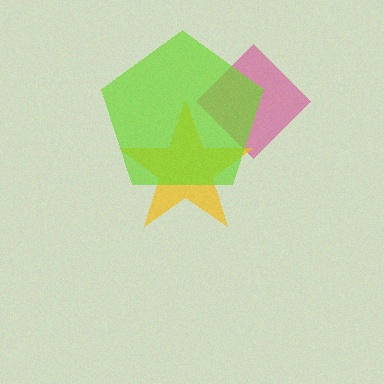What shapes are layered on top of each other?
The layered shapes are: a magenta diamond, a yellow star, a lime pentagon.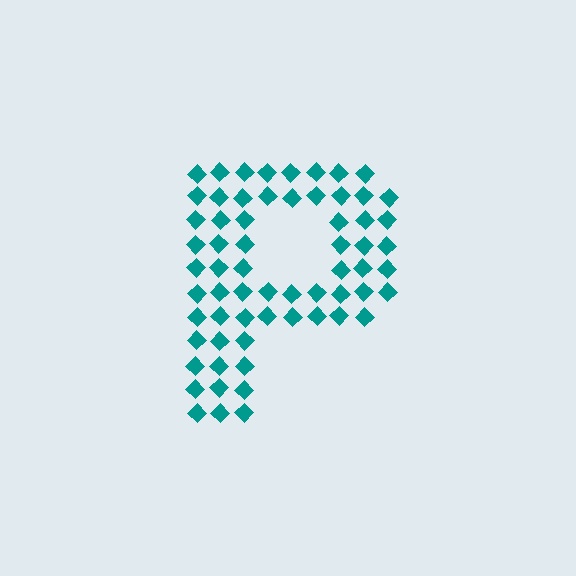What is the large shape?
The large shape is the letter P.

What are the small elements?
The small elements are diamonds.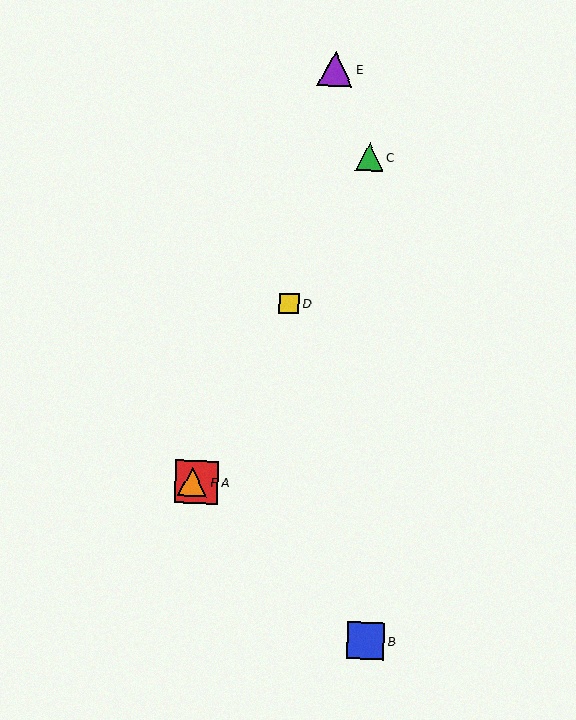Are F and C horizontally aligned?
No, F is at y≈482 and C is at y≈157.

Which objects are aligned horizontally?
Objects A, F are aligned horizontally.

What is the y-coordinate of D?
Object D is at y≈303.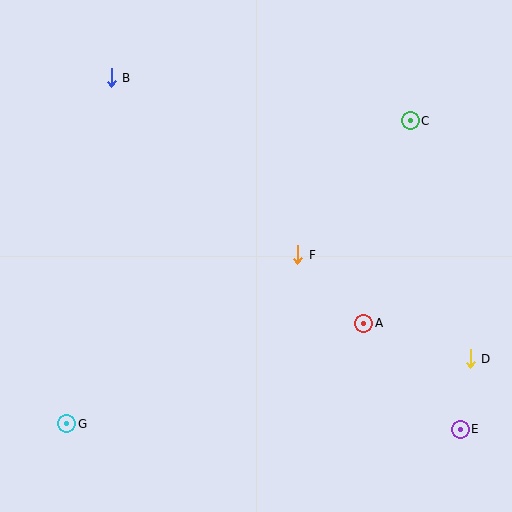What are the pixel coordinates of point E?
Point E is at (460, 429).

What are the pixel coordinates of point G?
Point G is at (67, 424).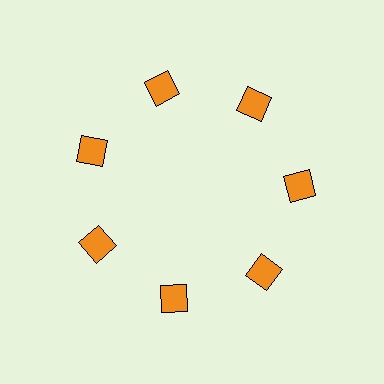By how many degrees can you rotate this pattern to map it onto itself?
The pattern maps onto itself every 51 degrees of rotation.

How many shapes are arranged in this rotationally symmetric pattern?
There are 7 shapes, arranged in 7 groups of 1.